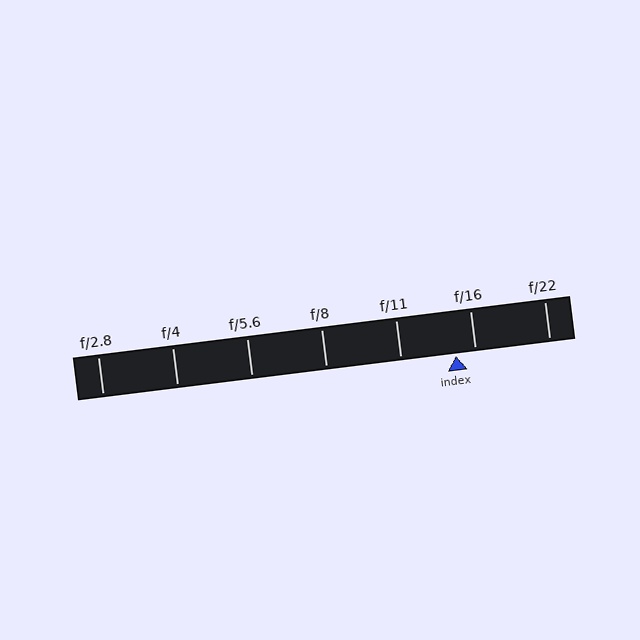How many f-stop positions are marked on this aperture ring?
There are 7 f-stop positions marked.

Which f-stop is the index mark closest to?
The index mark is closest to f/16.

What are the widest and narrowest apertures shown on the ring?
The widest aperture shown is f/2.8 and the narrowest is f/22.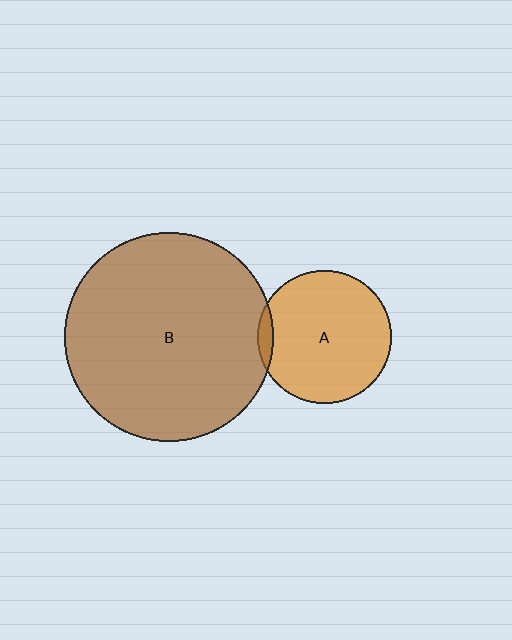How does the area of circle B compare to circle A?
Approximately 2.4 times.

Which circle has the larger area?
Circle B (brown).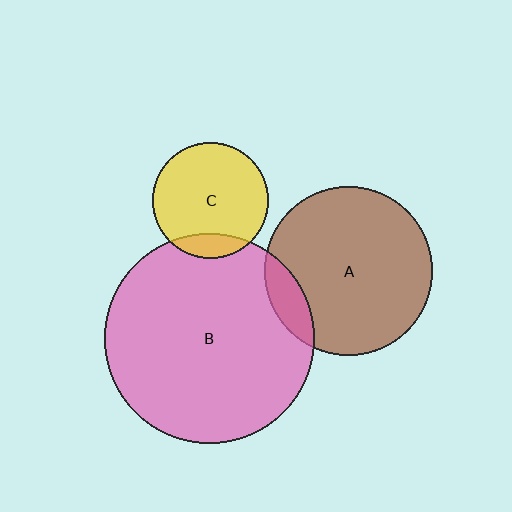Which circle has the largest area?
Circle B (pink).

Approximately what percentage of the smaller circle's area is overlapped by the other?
Approximately 10%.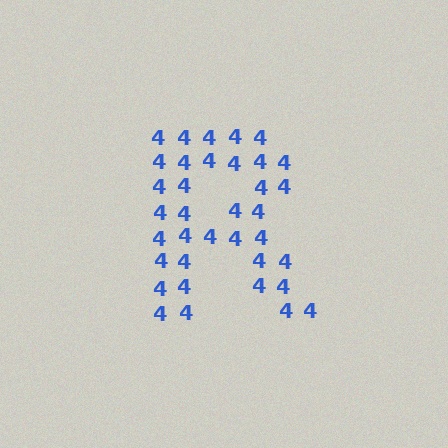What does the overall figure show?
The overall figure shows the letter R.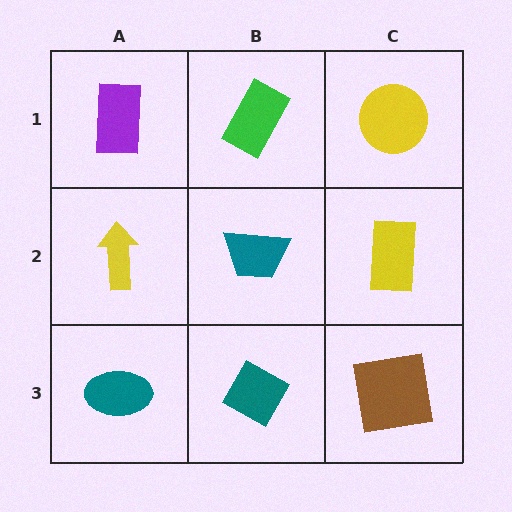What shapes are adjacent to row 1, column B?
A teal trapezoid (row 2, column B), a purple rectangle (row 1, column A), a yellow circle (row 1, column C).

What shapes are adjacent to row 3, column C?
A yellow rectangle (row 2, column C), a teal diamond (row 3, column B).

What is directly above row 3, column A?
A yellow arrow.